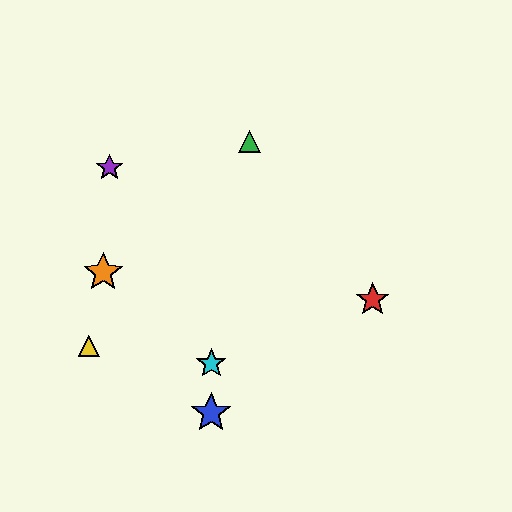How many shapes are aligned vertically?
2 shapes (the blue star, the cyan star) are aligned vertically.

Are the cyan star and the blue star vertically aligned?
Yes, both are at x≈211.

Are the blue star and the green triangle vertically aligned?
No, the blue star is at x≈211 and the green triangle is at x≈249.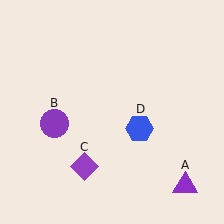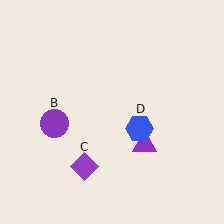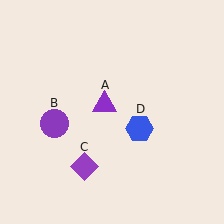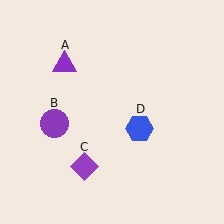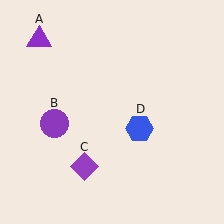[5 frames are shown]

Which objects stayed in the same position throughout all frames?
Purple circle (object B) and purple diamond (object C) and blue hexagon (object D) remained stationary.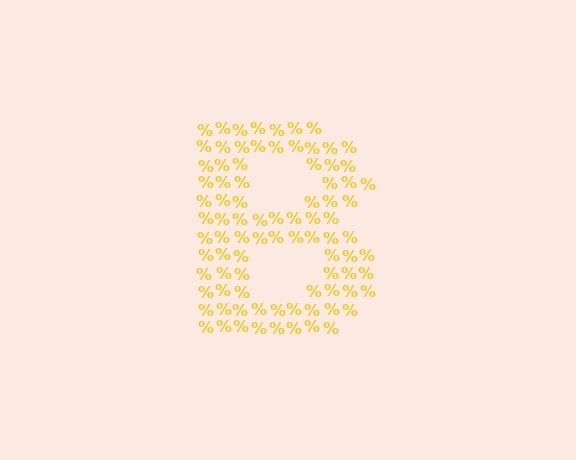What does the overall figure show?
The overall figure shows the letter B.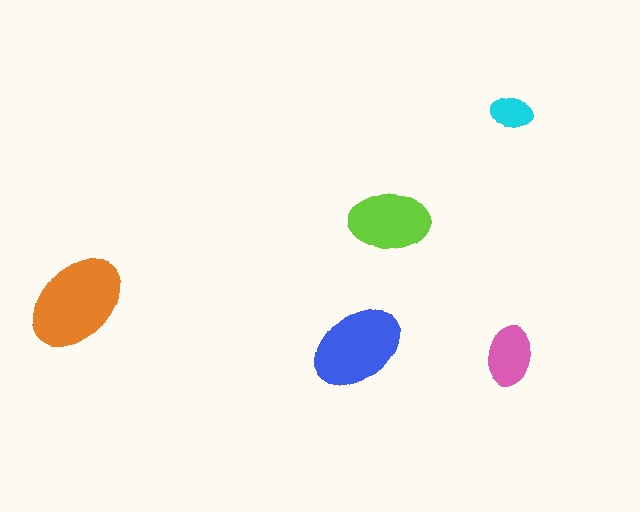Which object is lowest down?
The pink ellipse is bottommost.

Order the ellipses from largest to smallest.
the orange one, the blue one, the lime one, the pink one, the cyan one.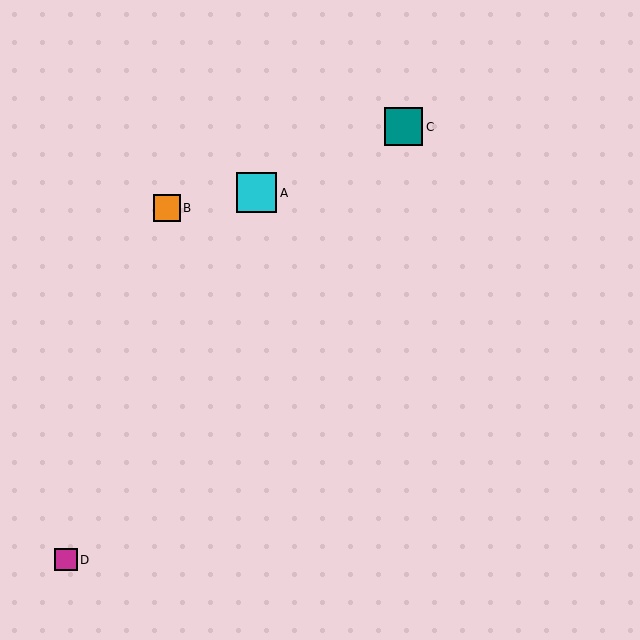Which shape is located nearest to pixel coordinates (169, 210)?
The orange square (labeled B) at (167, 208) is nearest to that location.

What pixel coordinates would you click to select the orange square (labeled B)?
Click at (167, 208) to select the orange square B.